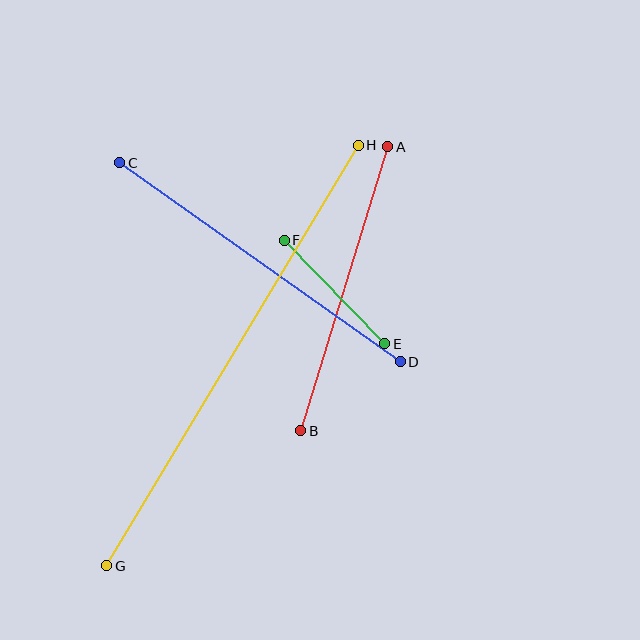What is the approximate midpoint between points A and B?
The midpoint is at approximately (344, 289) pixels.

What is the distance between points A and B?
The distance is approximately 297 pixels.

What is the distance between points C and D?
The distance is approximately 344 pixels.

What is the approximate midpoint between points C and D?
The midpoint is at approximately (260, 262) pixels.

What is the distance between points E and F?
The distance is approximately 144 pixels.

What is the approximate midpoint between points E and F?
The midpoint is at approximately (335, 292) pixels.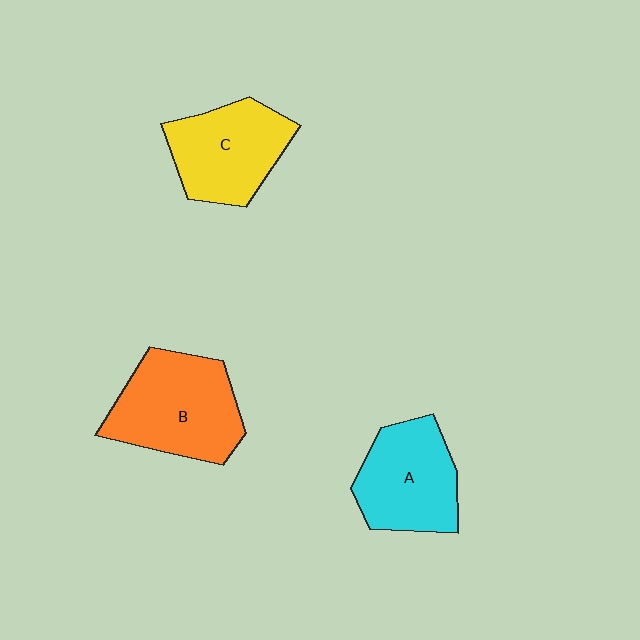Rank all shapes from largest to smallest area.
From largest to smallest: B (orange), C (yellow), A (cyan).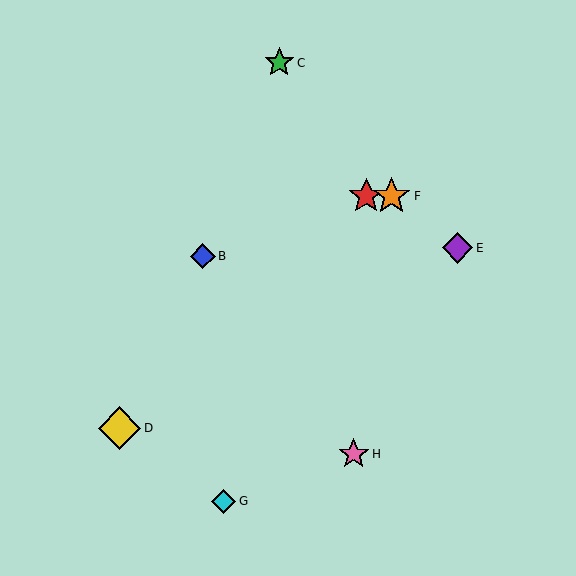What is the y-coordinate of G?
Object G is at y≈501.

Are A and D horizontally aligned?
No, A is at y≈196 and D is at y≈428.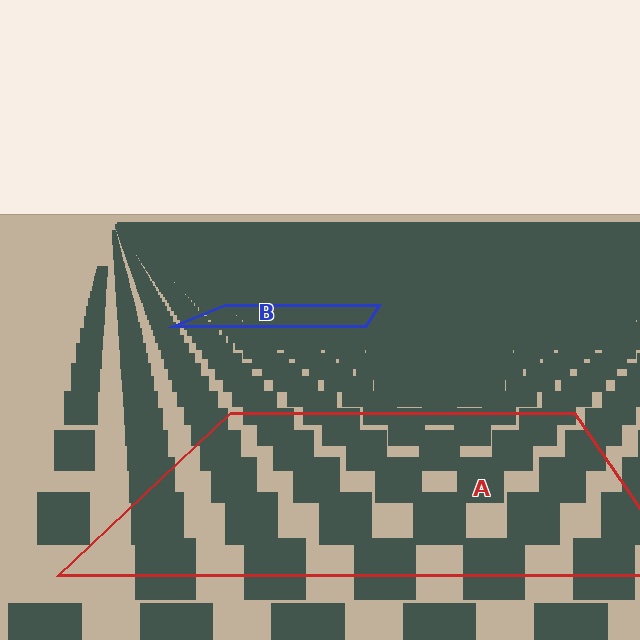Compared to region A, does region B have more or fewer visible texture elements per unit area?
Region B has more texture elements per unit area — they are packed more densely because it is farther away.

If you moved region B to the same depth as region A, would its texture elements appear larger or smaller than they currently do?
They would appear larger. At a closer depth, the same texture elements are projected at a bigger on-screen size.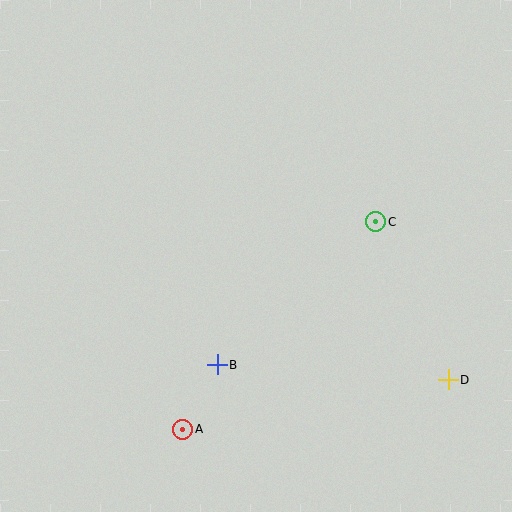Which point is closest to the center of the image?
Point B at (217, 365) is closest to the center.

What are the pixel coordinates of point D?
Point D is at (448, 380).